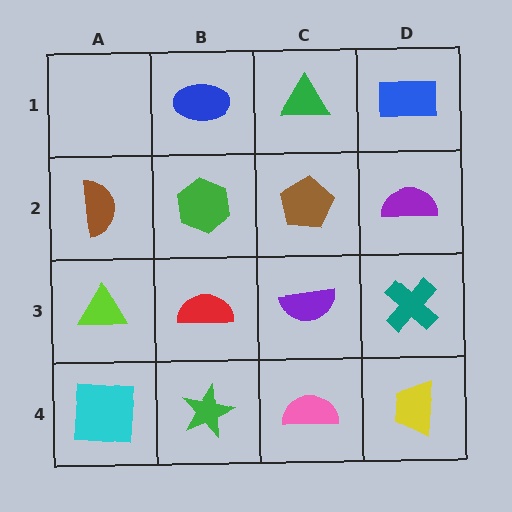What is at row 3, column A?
A lime triangle.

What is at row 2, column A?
A brown semicircle.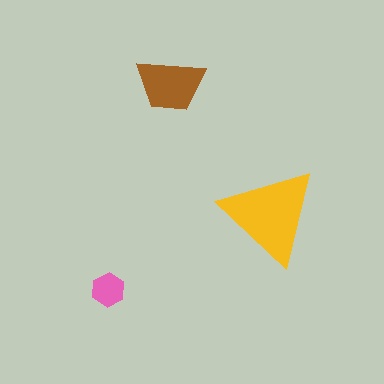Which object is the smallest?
The pink hexagon.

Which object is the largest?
The yellow triangle.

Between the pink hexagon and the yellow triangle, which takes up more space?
The yellow triangle.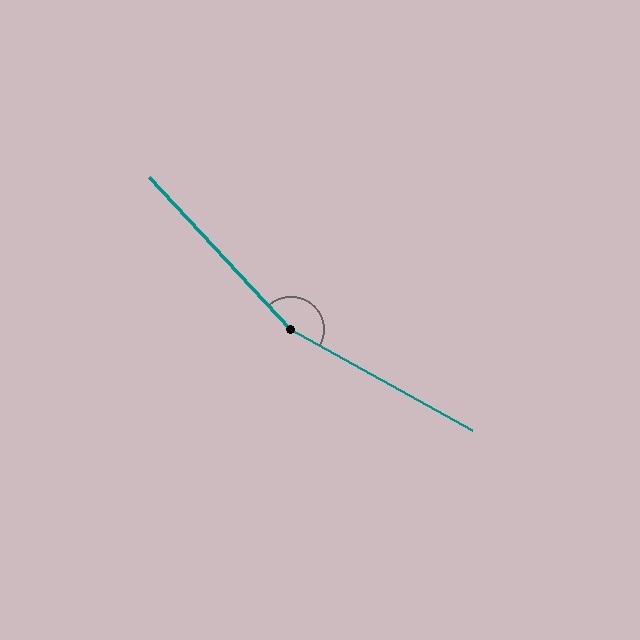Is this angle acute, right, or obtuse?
It is obtuse.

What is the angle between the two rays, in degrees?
Approximately 162 degrees.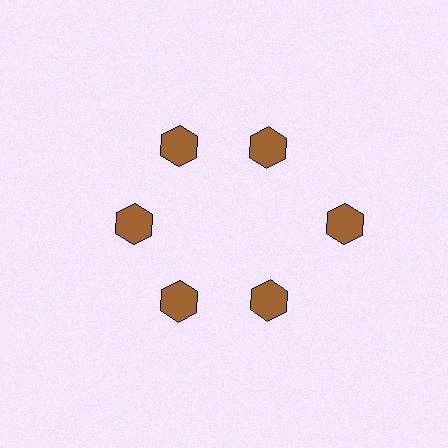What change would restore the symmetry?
The symmetry would be restored by moving it inward, back onto the ring so that all 6 hexagons sit at equal angles and equal distance from the center.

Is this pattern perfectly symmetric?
No. The 6 brown hexagons are arranged in a ring, but one element near the 3 o'clock position is pushed outward from the center, breaking the 6-fold rotational symmetry.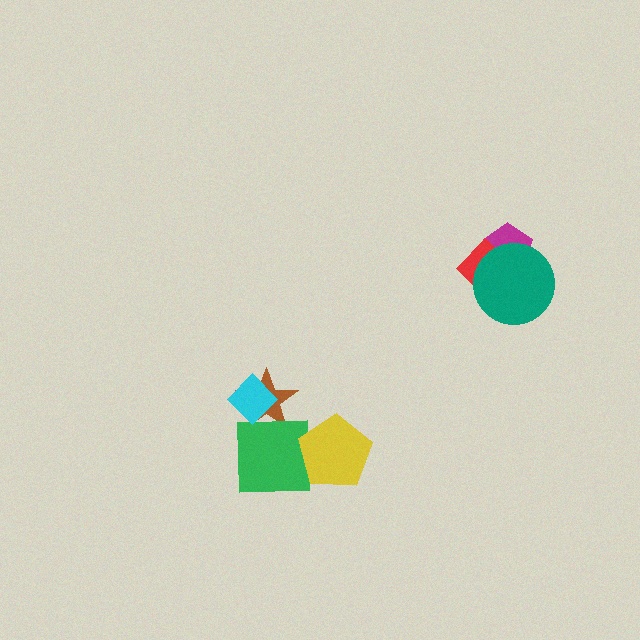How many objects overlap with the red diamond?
2 objects overlap with the red diamond.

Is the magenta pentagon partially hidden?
Yes, it is partially covered by another shape.